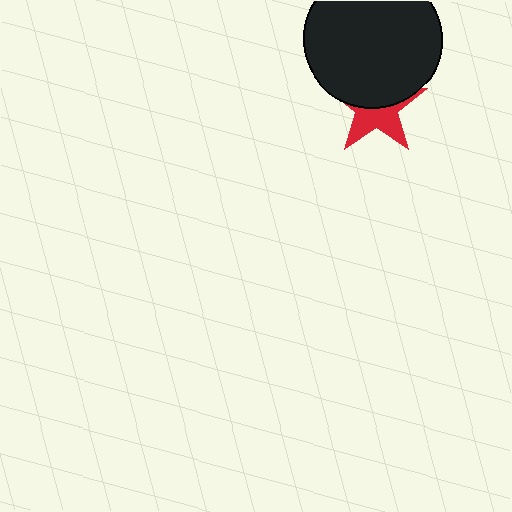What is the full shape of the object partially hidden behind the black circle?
The partially hidden object is a red star.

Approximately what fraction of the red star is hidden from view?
Roughly 53% of the red star is hidden behind the black circle.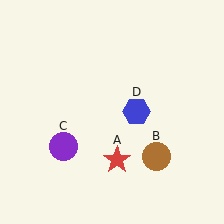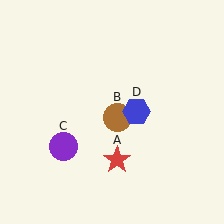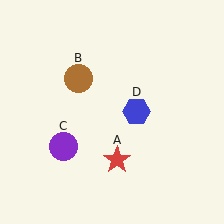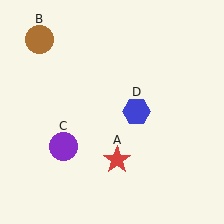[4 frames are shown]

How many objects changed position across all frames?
1 object changed position: brown circle (object B).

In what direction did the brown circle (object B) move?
The brown circle (object B) moved up and to the left.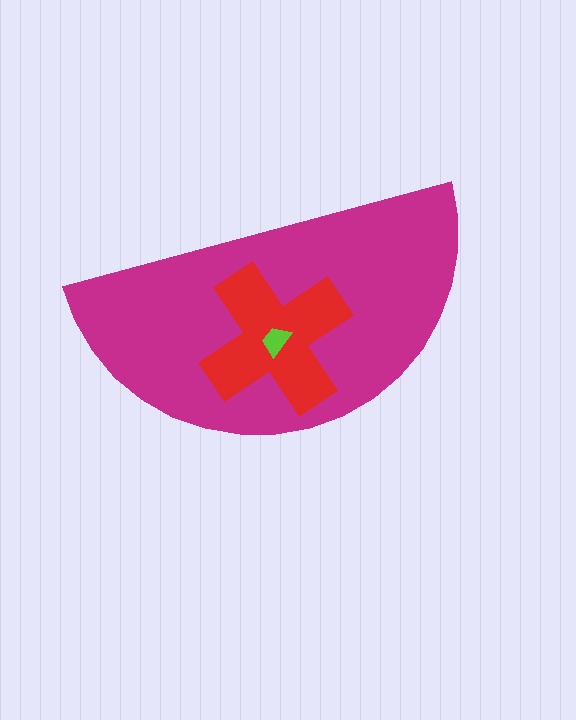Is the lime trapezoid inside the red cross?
Yes.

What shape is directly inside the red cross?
The lime trapezoid.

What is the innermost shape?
The lime trapezoid.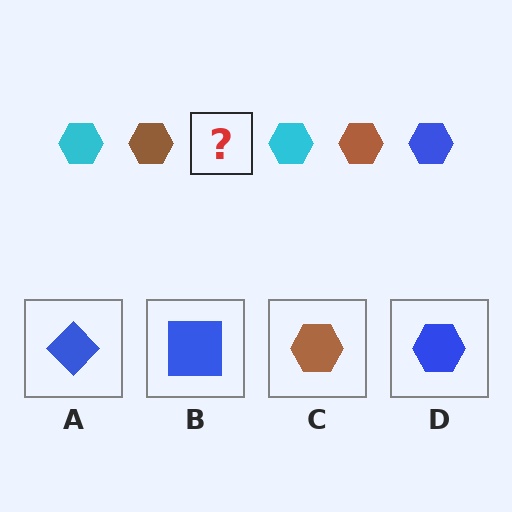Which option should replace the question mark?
Option D.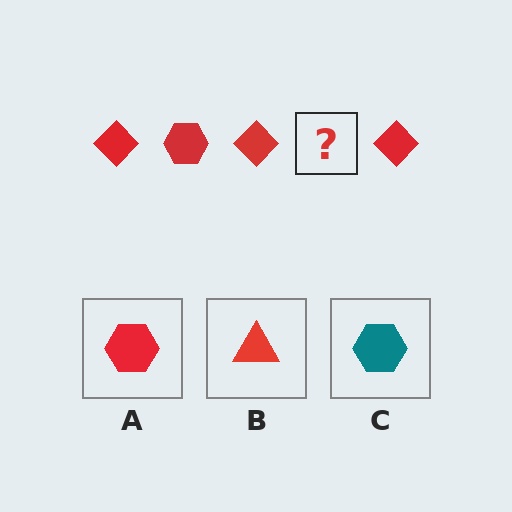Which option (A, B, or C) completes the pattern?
A.